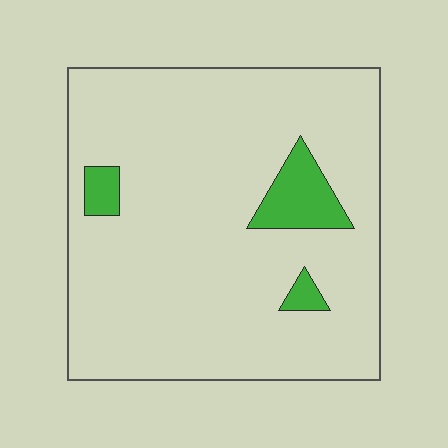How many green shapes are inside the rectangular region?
3.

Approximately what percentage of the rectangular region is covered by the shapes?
Approximately 10%.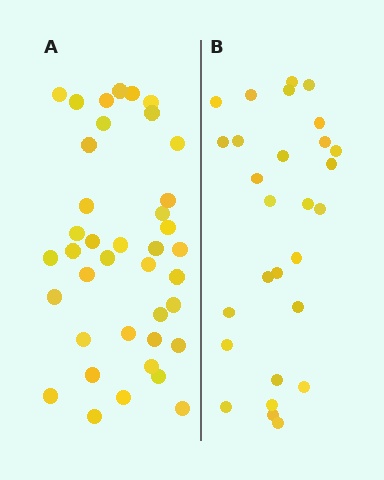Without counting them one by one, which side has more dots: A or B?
Region A (the left region) has more dots.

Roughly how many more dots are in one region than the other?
Region A has roughly 12 or so more dots than region B.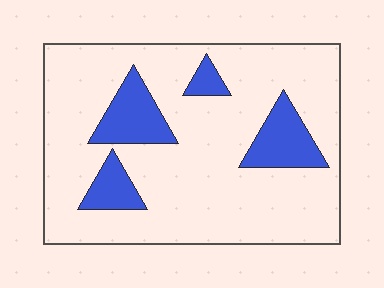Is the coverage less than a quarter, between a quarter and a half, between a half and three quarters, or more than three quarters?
Less than a quarter.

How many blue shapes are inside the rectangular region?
4.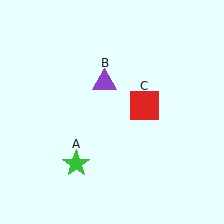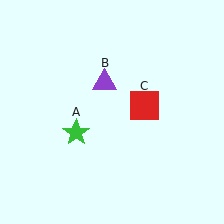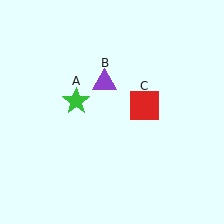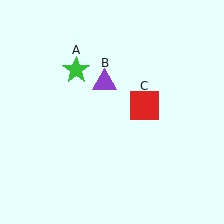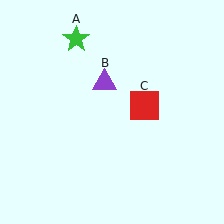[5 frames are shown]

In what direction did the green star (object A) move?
The green star (object A) moved up.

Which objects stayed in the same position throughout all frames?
Purple triangle (object B) and red square (object C) remained stationary.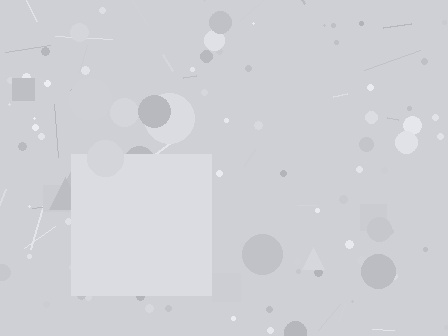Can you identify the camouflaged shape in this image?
The camouflaged shape is a square.